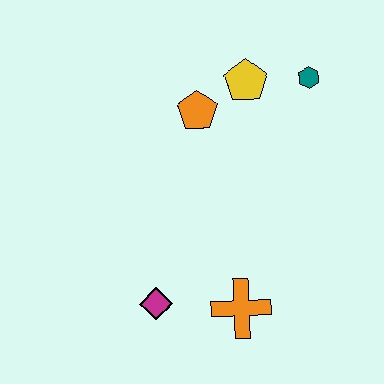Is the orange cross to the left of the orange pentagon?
No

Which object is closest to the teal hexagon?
The yellow pentagon is closest to the teal hexagon.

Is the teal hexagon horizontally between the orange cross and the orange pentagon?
No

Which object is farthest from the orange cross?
The teal hexagon is farthest from the orange cross.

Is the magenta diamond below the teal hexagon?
Yes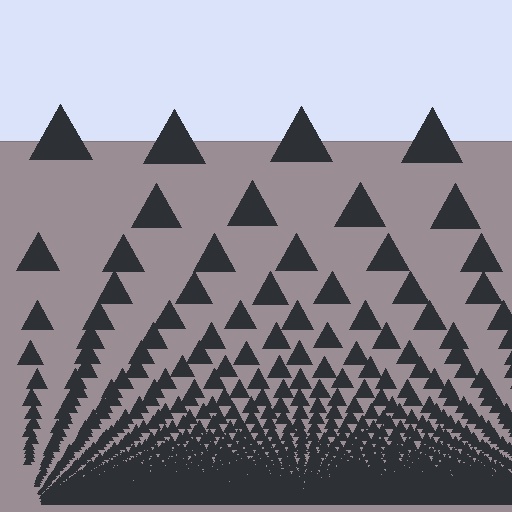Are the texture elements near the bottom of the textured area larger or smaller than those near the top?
Smaller. The gradient is inverted — elements near the bottom are smaller and denser.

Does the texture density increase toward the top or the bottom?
Density increases toward the bottom.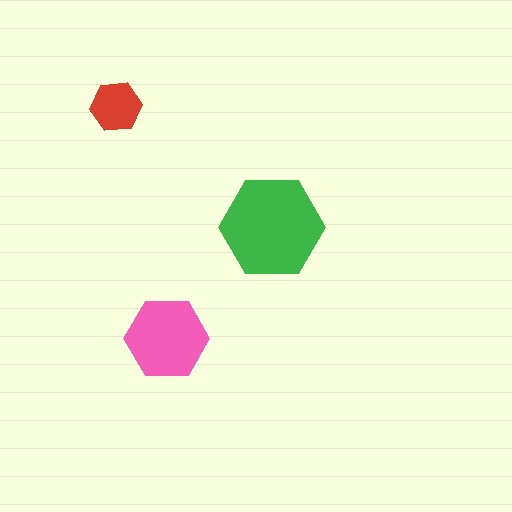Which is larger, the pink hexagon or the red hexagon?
The pink one.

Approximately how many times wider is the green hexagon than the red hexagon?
About 2 times wider.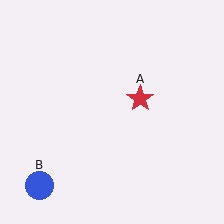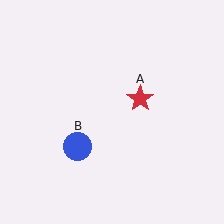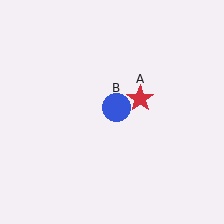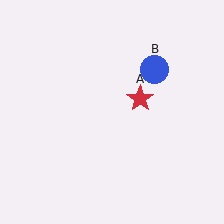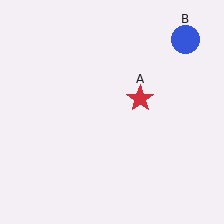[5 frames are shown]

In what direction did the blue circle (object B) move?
The blue circle (object B) moved up and to the right.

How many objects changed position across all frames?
1 object changed position: blue circle (object B).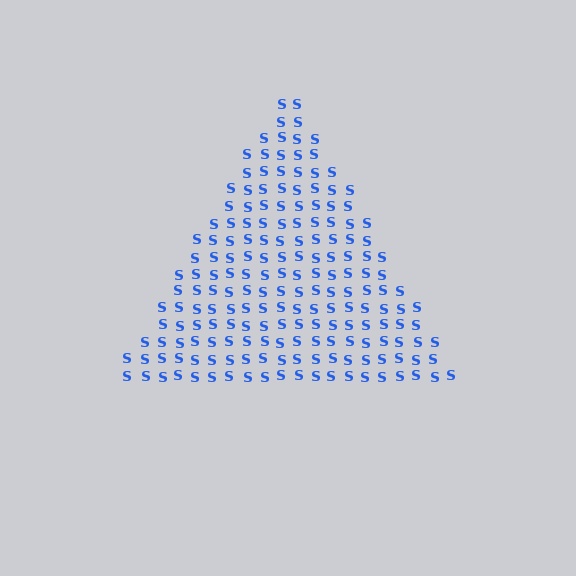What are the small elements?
The small elements are letter S's.